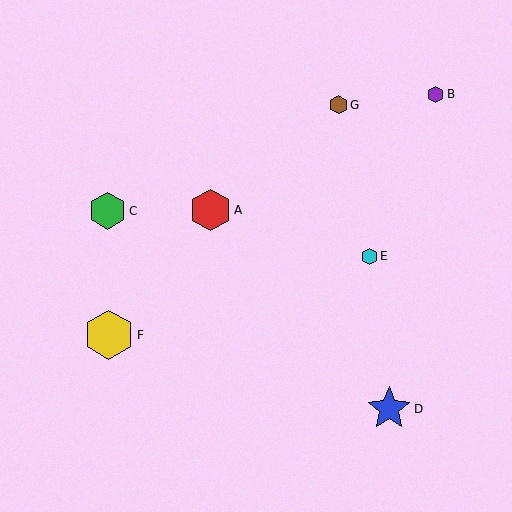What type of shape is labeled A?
Shape A is a red hexagon.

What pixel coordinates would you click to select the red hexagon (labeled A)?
Click at (211, 210) to select the red hexagon A.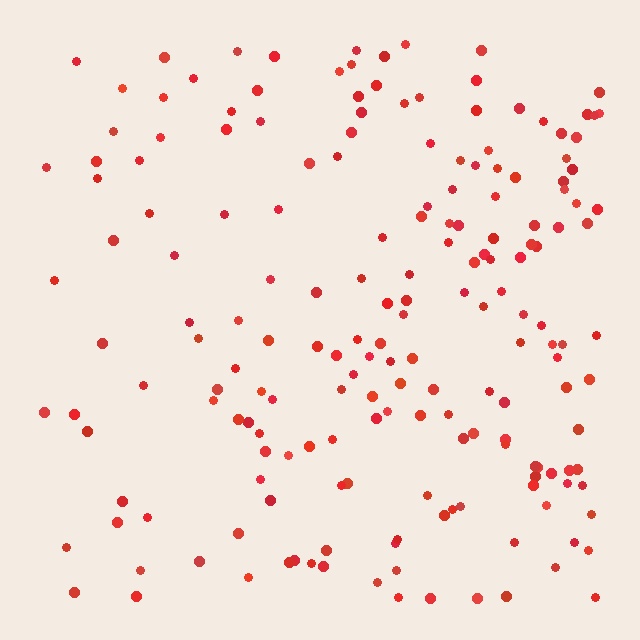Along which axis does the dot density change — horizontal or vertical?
Horizontal.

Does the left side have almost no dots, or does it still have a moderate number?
Still a moderate number, just noticeably fewer than the right.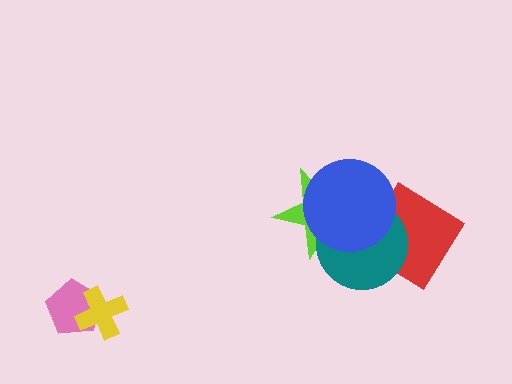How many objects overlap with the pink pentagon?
1 object overlaps with the pink pentagon.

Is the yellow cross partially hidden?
No, no other shape covers it.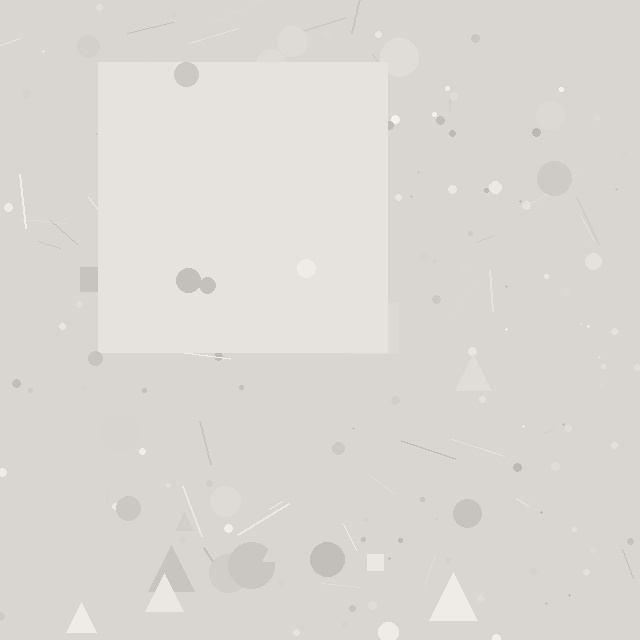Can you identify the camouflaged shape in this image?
The camouflaged shape is a square.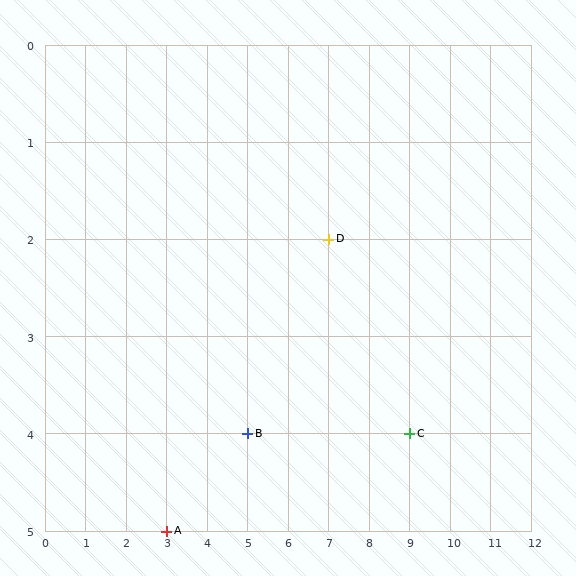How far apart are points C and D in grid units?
Points C and D are 2 columns and 2 rows apart (about 2.8 grid units diagonally).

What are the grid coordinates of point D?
Point D is at grid coordinates (7, 2).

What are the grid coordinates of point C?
Point C is at grid coordinates (9, 4).